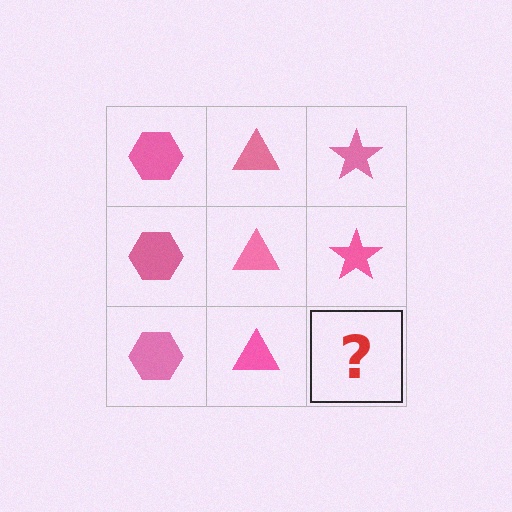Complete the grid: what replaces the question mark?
The question mark should be replaced with a pink star.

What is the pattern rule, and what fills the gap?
The rule is that each column has a consistent shape. The gap should be filled with a pink star.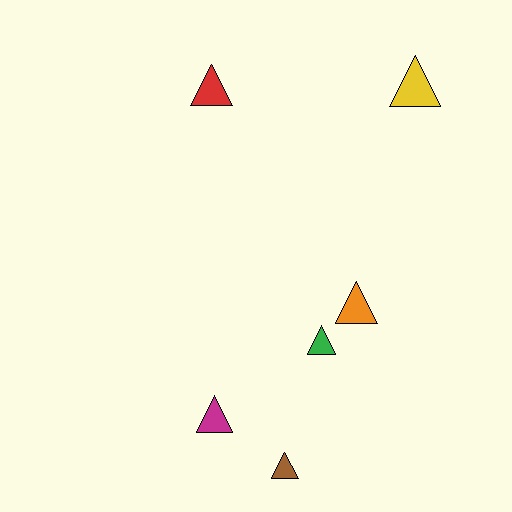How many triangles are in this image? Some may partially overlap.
There are 6 triangles.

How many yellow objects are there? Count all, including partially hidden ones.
There is 1 yellow object.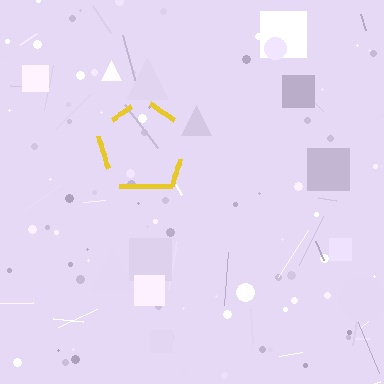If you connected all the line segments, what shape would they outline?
They would outline a pentagon.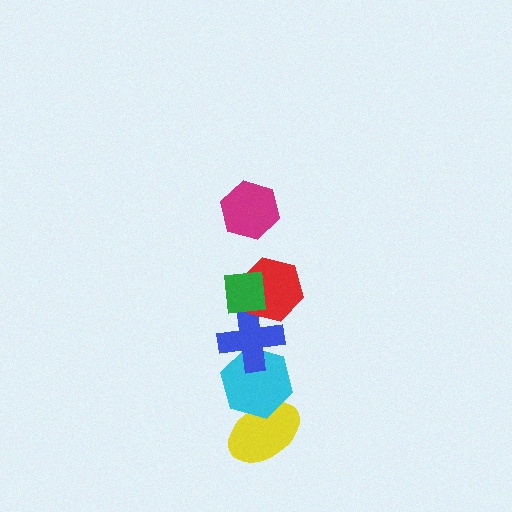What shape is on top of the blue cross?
The red hexagon is on top of the blue cross.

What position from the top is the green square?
The green square is 2nd from the top.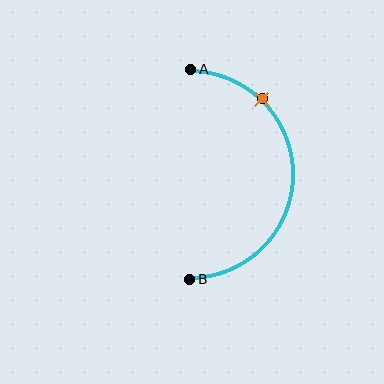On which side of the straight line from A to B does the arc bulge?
The arc bulges to the right of the straight line connecting A and B.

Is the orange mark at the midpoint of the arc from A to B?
No. The orange mark lies on the arc but is closer to endpoint A. The arc midpoint would be at the point on the curve equidistant along the arc from both A and B.